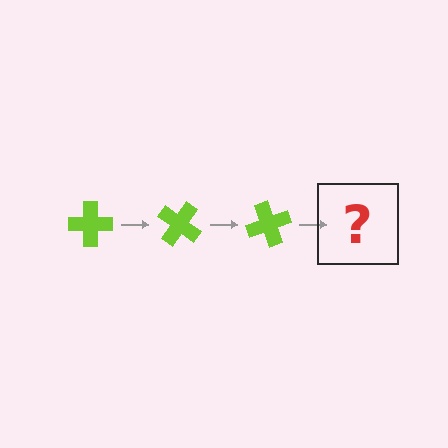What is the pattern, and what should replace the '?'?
The pattern is that the cross rotates 35 degrees each step. The '?' should be a lime cross rotated 105 degrees.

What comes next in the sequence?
The next element should be a lime cross rotated 105 degrees.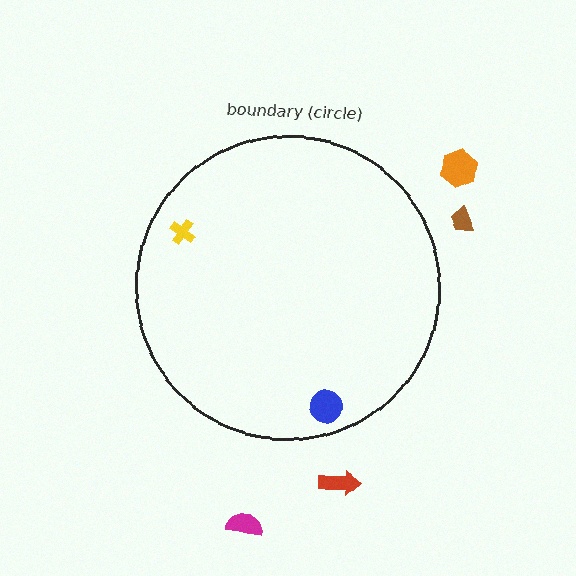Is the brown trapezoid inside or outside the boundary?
Outside.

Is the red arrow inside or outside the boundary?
Outside.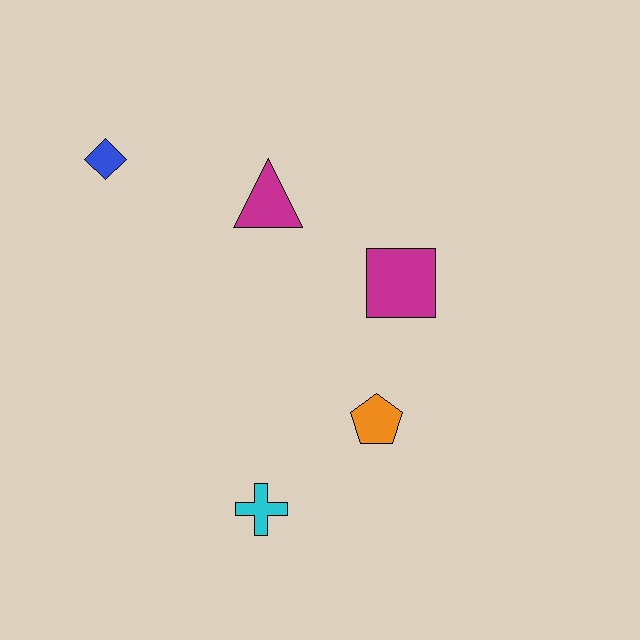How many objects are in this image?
There are 5 objects.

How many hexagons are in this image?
There are no hexagons.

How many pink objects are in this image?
There are no pink objects.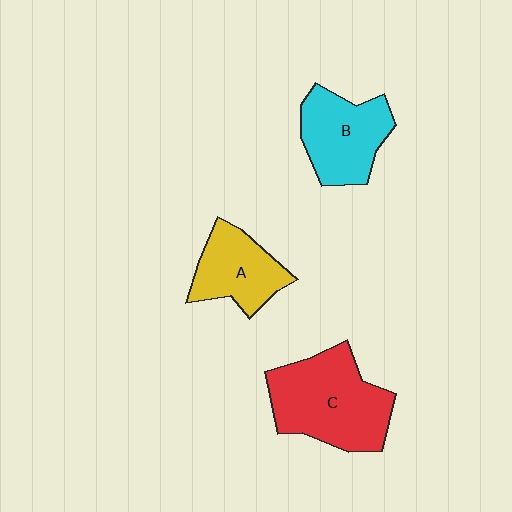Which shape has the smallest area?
Shape A (yellow).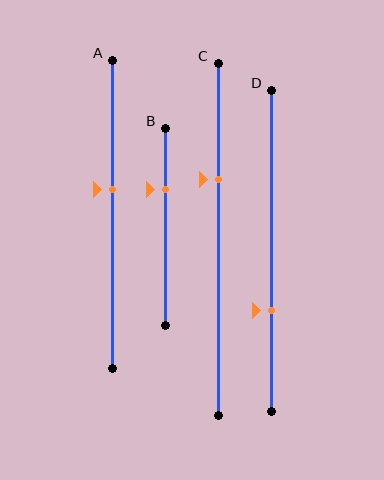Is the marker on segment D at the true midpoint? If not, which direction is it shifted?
No, the marker on segment D is shifted downward by about 18% of the segment length.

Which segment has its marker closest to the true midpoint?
Segment A has its marker closest to the true midpoint.